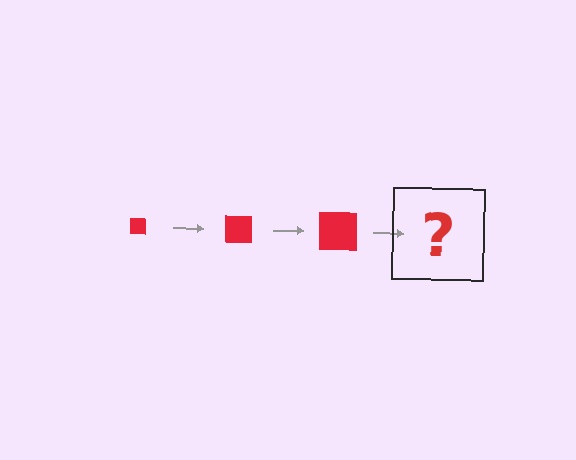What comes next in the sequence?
The next element should be a red square, larger than the previous one.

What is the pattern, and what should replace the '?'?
The pattern is that the square gets progressively larger each step. The '?' should be a red square, larger than the previous one.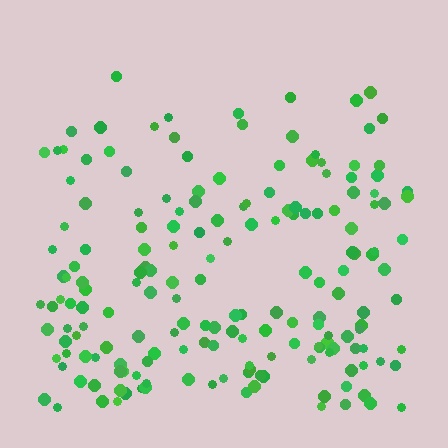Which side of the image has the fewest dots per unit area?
The top.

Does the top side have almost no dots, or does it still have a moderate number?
Still a moderate number, just noticeably fewer than the bottom.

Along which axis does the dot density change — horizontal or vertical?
Vertical.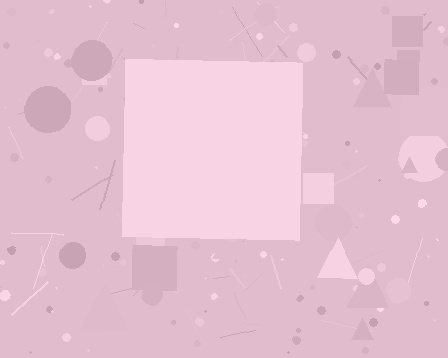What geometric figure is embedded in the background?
A square is embedded in the background.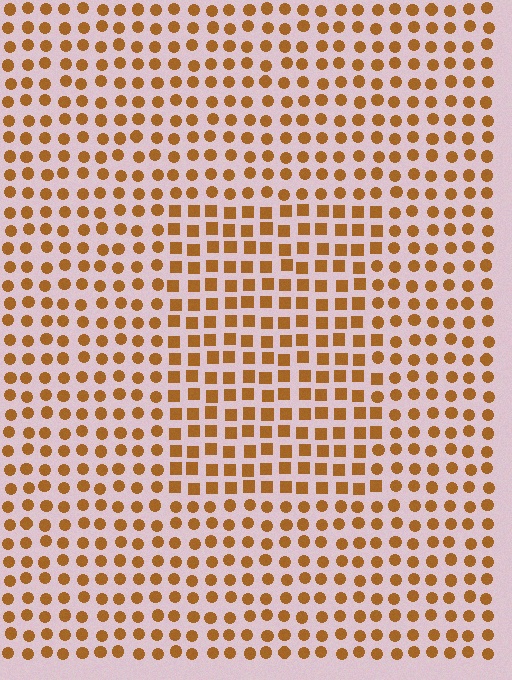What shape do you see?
I see a rectangle.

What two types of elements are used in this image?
The image uses squares inside the rectangle region and circles outside it.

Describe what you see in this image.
The image is filled with small brown elements arranged in a uniform grid. A rectangle-shaped region contains squares, while the surrounding area contains circles. The boundary is defined purely by the change in element shape.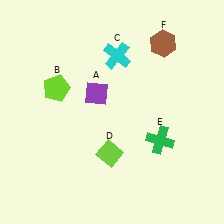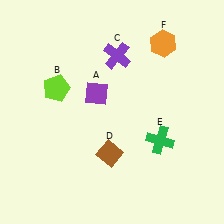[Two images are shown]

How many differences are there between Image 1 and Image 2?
There are 3 differences between the two images.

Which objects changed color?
C changed from cyan to purple. D changed from lime to brown. F changed from brown to orange.